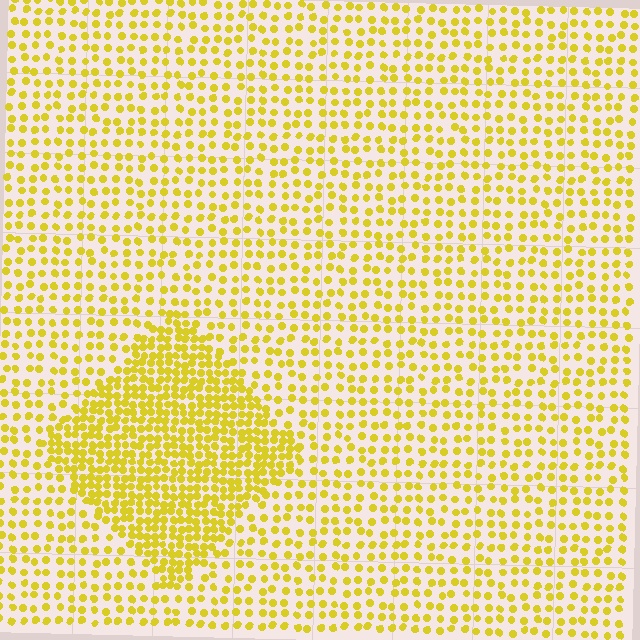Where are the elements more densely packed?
The elements are more densely packed inside the diamond boundary.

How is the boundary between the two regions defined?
The boundary is defined by a change in element density (approximately 2.1x ratio). All elements are the same color, size, and shape.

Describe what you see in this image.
The image contains small yellow elements arranged at two different densities. A diamond-shaped region is visible where the elements are more densely packed than the surrounding area.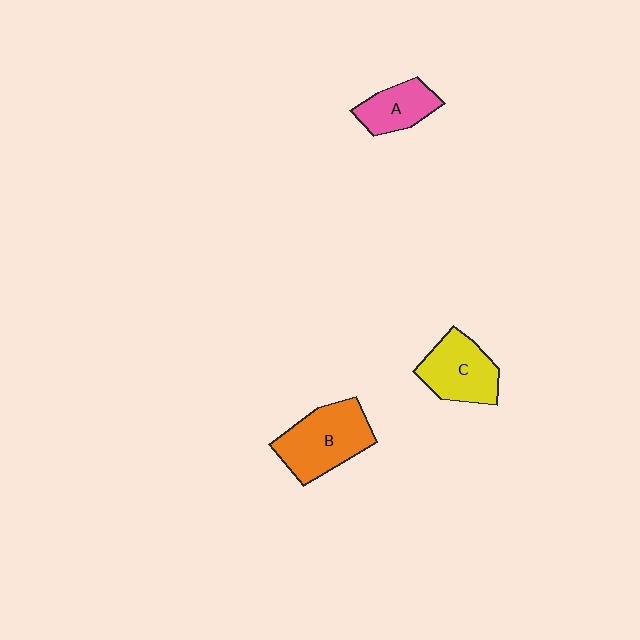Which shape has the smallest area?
Shape A (pink).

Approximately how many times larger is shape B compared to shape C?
Approximately 1.2 times.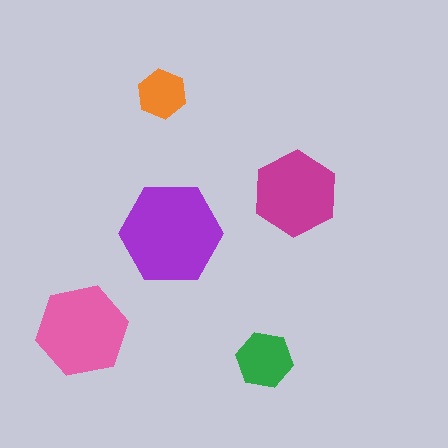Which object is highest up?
The orange hexagon is topmost.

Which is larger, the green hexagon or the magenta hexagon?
The magenta one.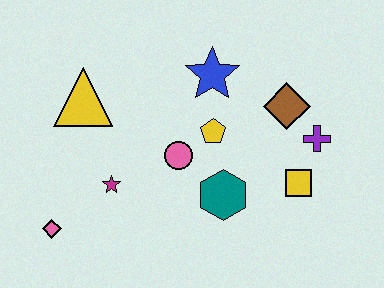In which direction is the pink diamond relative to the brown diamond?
The pink diamond is to the left of the brown diamond.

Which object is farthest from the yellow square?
The pink diamond is farthest from the yellow square.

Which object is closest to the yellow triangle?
The magenta star is closest to the yellow triangle.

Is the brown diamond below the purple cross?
No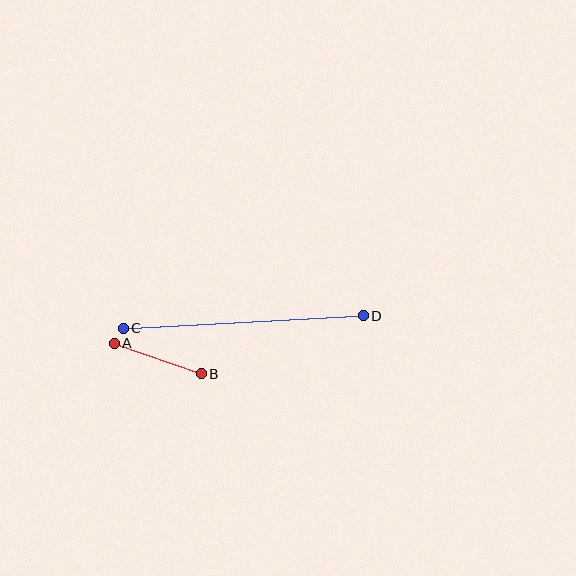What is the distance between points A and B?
The distance is approximately 92 pixels.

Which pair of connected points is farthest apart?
Points C and D are farthest apart.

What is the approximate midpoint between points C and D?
The midpoint is at approximately (243, 322) pixels.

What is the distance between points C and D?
The distance is approximately 240 pixels.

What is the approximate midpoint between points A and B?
The midpoint is at approximately (158, 358) pixels.